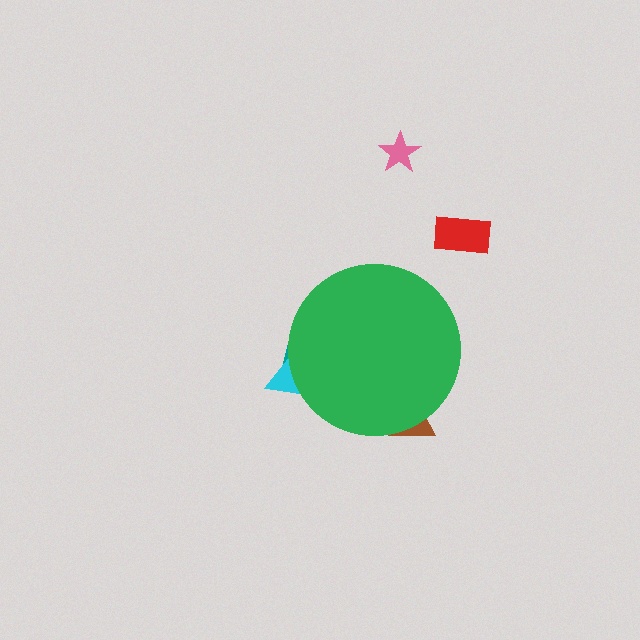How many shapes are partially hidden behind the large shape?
3 shapes are partially hidden.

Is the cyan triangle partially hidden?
Yes, the cyan triangle is partially hidden behind the green circle.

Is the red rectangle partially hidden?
No, the red rectangle is fully visible.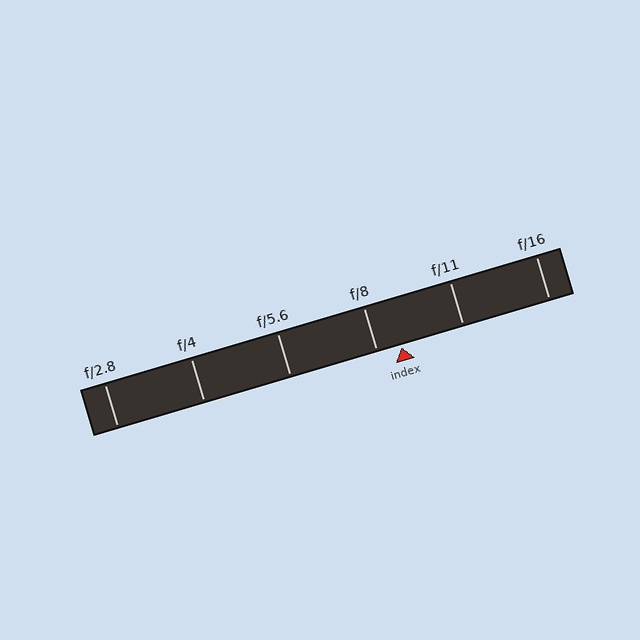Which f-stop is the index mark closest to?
The index mark is closest to f/8.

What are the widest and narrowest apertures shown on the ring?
The widest aperture shown is f/2.8 and the narrowest is f/16.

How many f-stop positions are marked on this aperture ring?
There are 6 f-stop positions marked.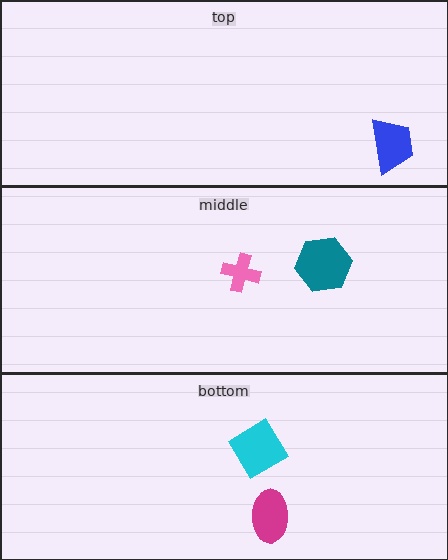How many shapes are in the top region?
1.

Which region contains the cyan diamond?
The bottom region.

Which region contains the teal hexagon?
The middle region.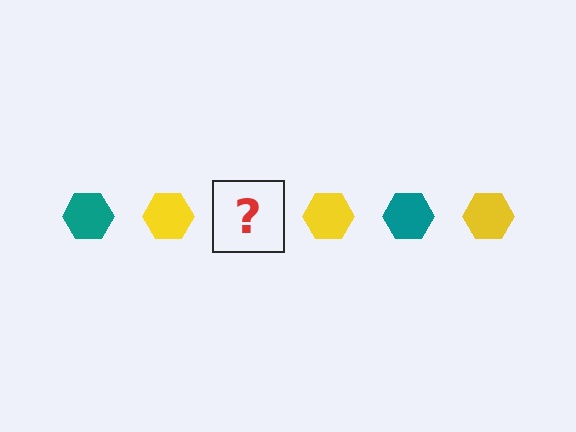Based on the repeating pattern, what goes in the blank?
The blank should be a teal hexagon.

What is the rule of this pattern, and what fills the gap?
The rule is that the pattern cycles through teal, yellow hexagons. The gap should be filled with a teal hexagon.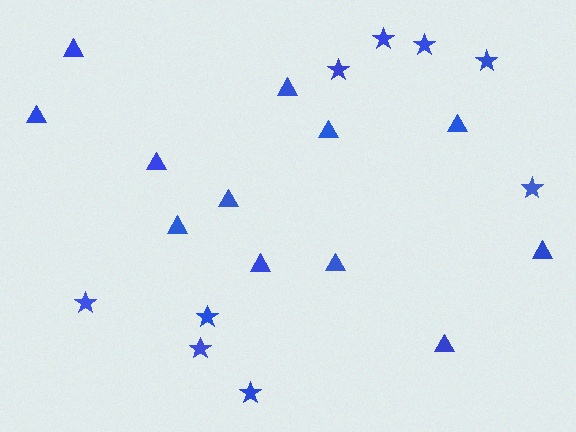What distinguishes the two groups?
There are 2 groups: one group of stars (9) and one group of triangles (12).